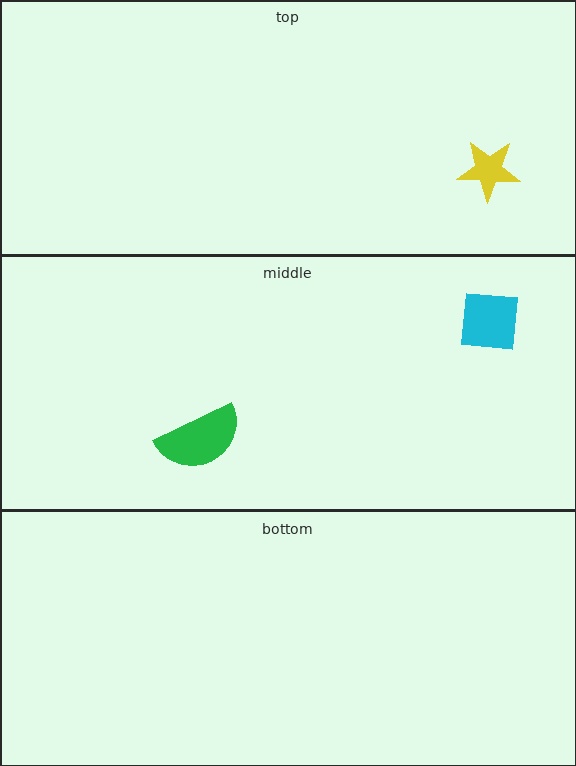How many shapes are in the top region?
1.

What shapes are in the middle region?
The green semicircle, the cyan square.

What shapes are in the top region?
The yellow star.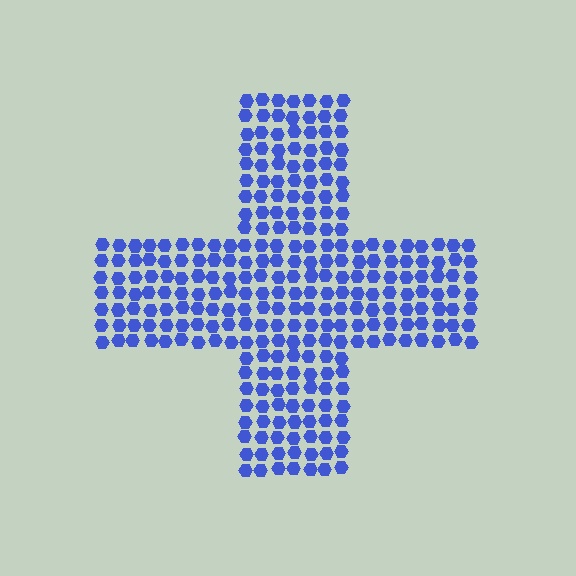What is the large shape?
The large shape is a cross.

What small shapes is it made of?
It is made of small hexagons.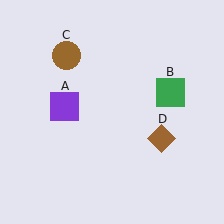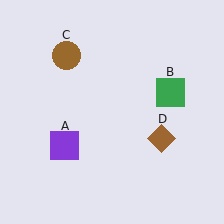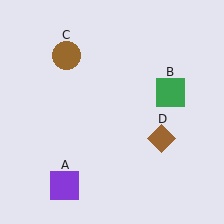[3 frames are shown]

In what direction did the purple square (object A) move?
The purple square (object A) moved down.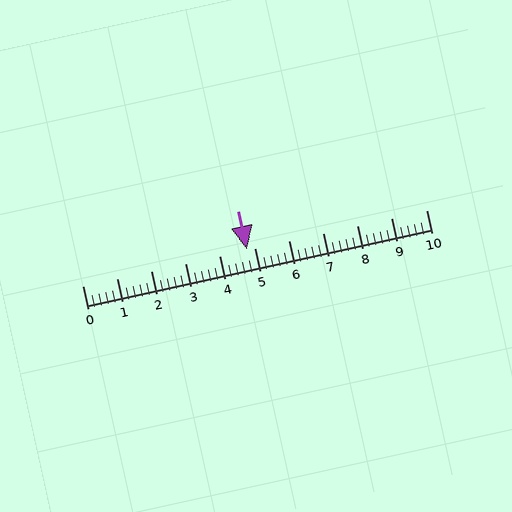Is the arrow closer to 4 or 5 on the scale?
The arrow is closer to 5.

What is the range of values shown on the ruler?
The ruler shows values from 0 to 10.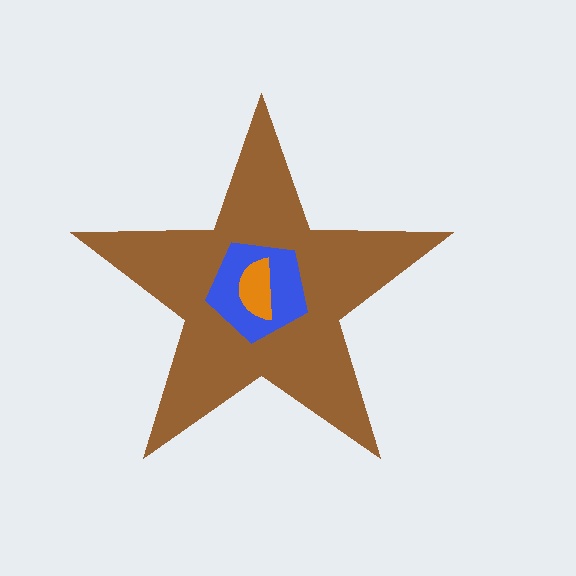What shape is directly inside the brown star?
The blue pentagon.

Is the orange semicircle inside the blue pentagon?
Yes.